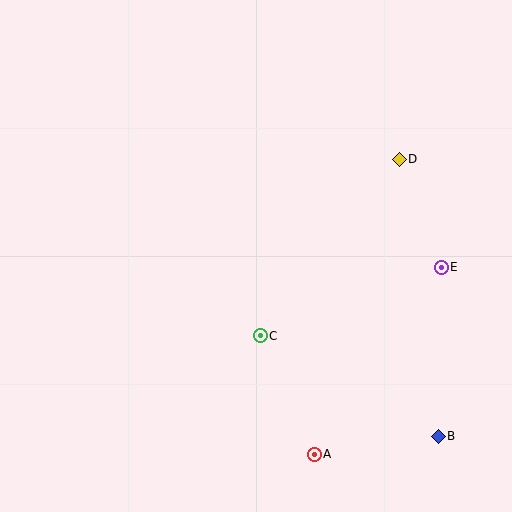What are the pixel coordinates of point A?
Point A is at (314, 454).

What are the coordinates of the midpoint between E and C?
The midpoint between E and C is at (351, 301).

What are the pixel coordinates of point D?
Point D is at (399, 159).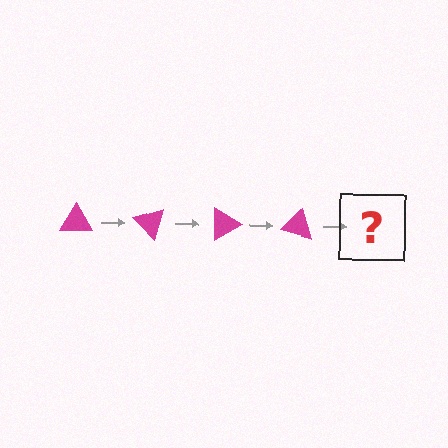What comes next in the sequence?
The next element should be a magenta triangle rotated 180 degrees.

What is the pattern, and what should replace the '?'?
The pattern is that the triangle rotates 45 degrees each step. The '?' should be a magenta triangle rotated 180 degrees.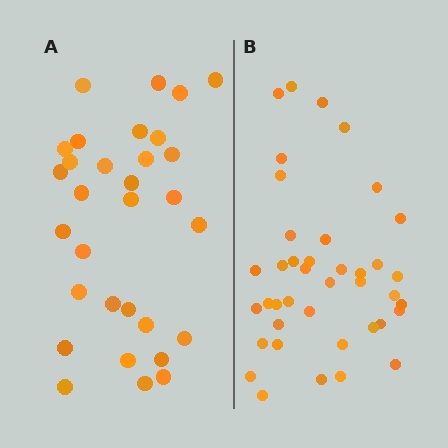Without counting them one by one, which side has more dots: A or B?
Region B (the right region) has more dots.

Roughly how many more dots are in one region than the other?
Region B has roughly 8 or so more dots than region A.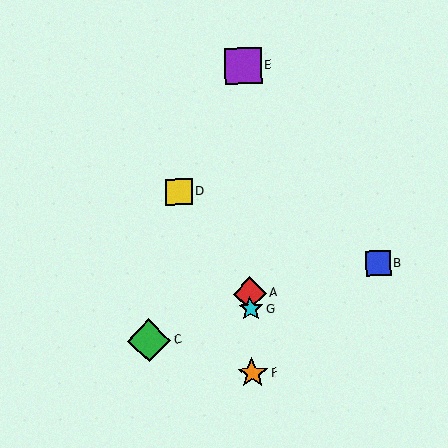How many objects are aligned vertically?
4 objects (A, E, F, G) are aligned vertically.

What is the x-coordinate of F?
Object F is at x≈253.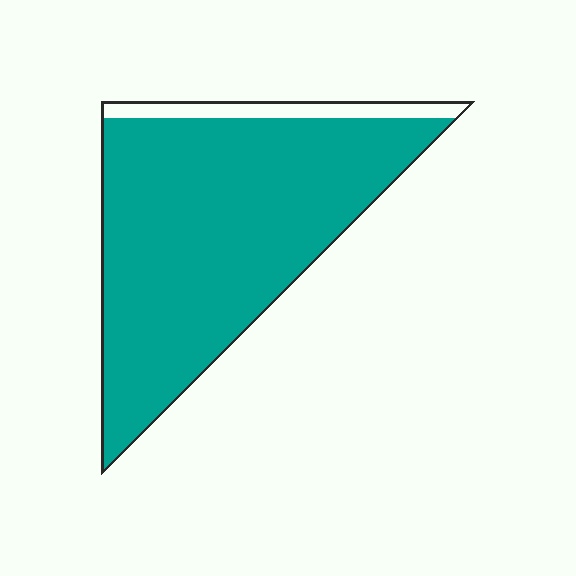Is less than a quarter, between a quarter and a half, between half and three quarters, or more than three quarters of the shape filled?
More than three quarters.